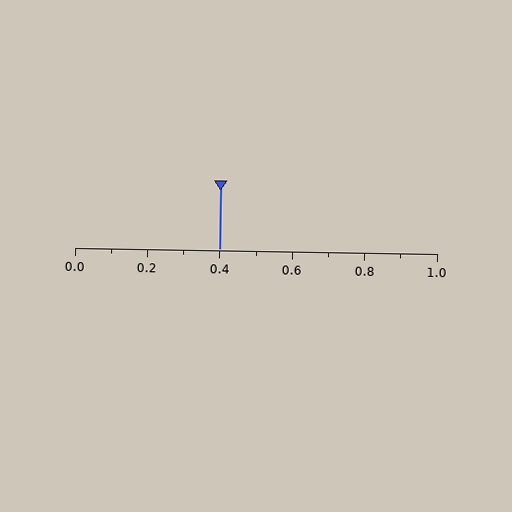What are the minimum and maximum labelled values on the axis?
The axis runs from 0.0 to 1.0.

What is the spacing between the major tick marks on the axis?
The major ticks are spaced 0.2 apart.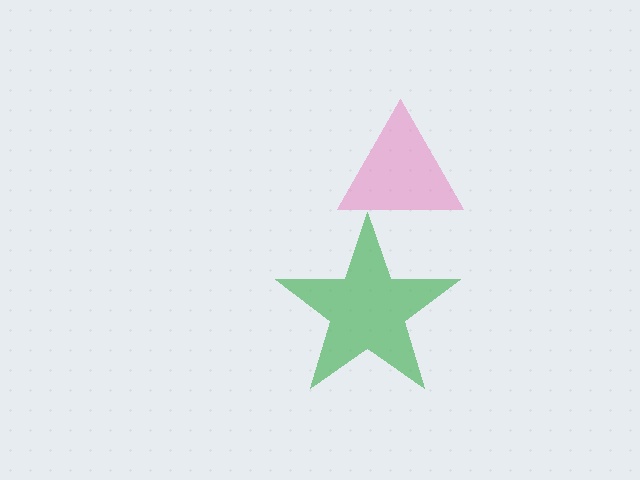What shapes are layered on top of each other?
The layered shapes are: a pink triangle, a green star.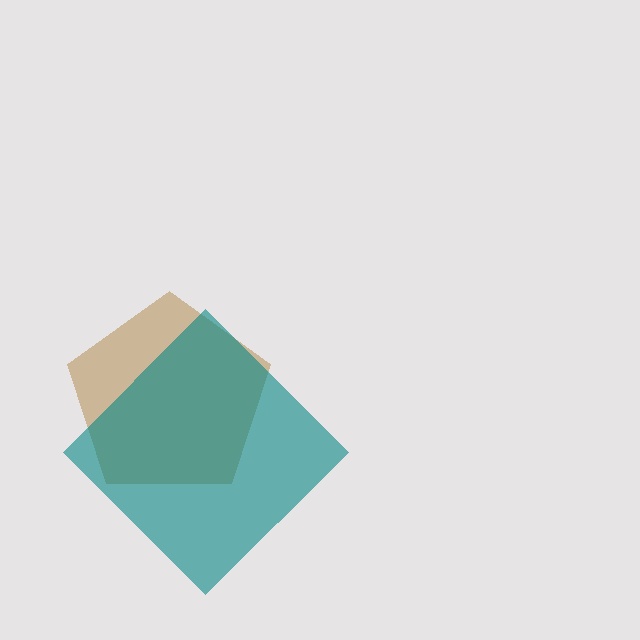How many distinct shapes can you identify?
There are 2 distinct shapes: a brown pentagon, a teal diamond.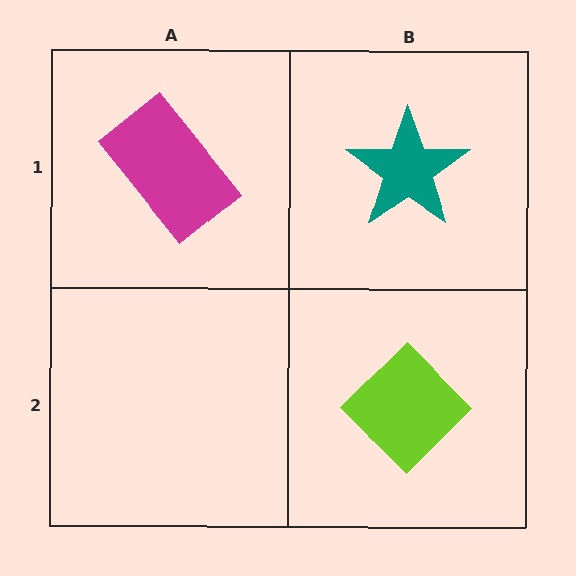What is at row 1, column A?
A magenta rectangle.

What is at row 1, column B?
A teal star.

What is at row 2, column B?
A lime diamond.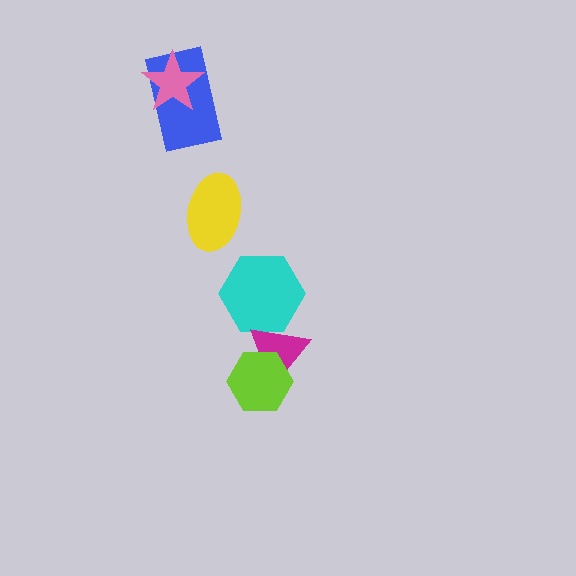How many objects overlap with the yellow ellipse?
0 objects overlap with the yellow ellipse.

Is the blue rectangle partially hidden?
Yes, it is partially covered by another shape.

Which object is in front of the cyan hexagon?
The magenta triangle is in front of the cyan hexagon.